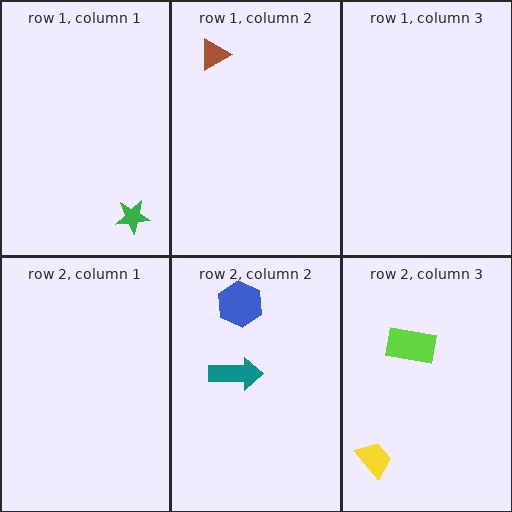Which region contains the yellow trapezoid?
The row 2, column 3 region.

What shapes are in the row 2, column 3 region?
The lime rectangle, the yellow trapezoid.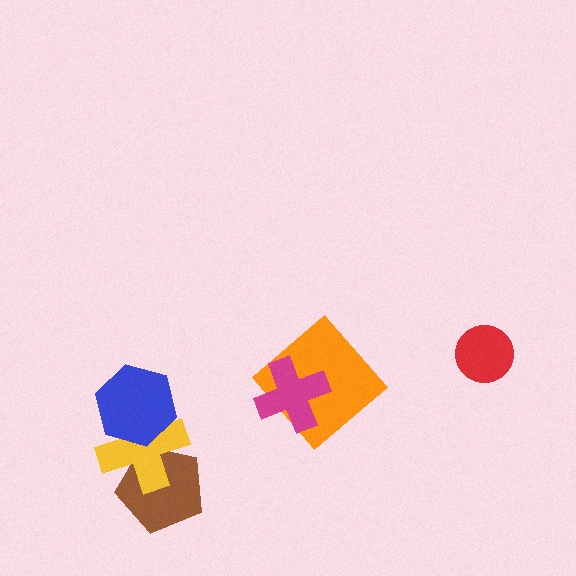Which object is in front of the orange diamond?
The magenta cross is in front of the orange diamond.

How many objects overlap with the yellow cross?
2 objects overlap with the yellow cross.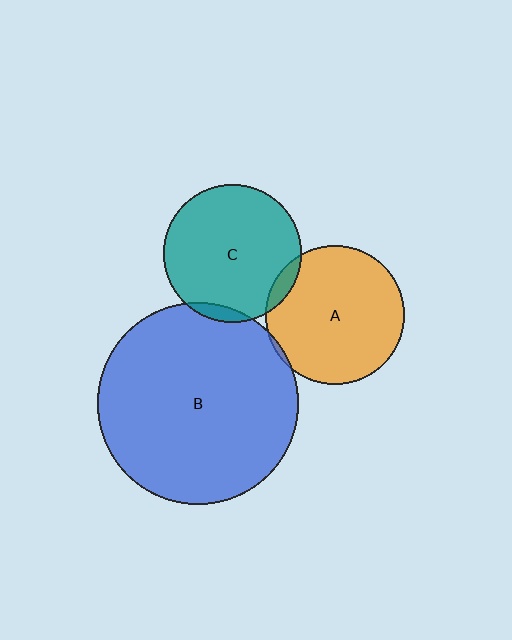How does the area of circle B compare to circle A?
Approximately 2.1 times.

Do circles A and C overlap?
Yes.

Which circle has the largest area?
Circle B (blue).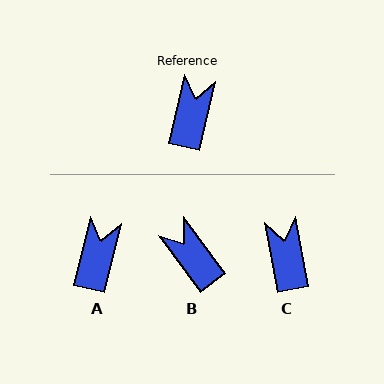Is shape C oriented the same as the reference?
No, it is off by about 24 degrees.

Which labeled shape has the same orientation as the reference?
A.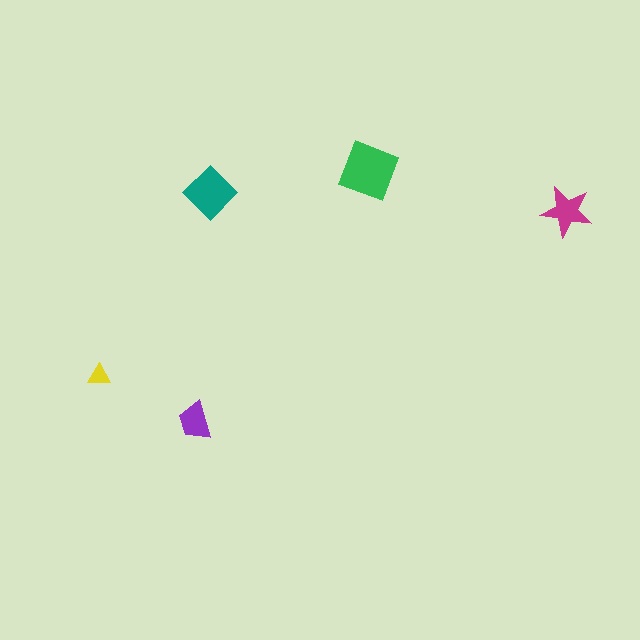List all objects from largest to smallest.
The green square, the teal diamond, the magenta star, the purple trapezoid, the yellow triangle.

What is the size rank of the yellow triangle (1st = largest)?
5th.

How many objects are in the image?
There are 5 objects in the image.